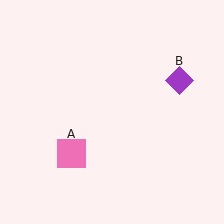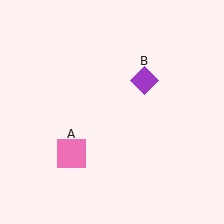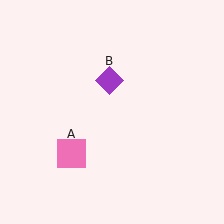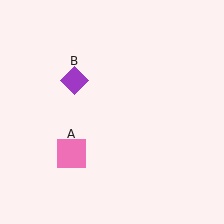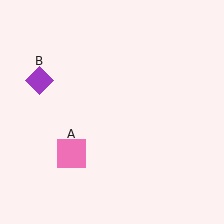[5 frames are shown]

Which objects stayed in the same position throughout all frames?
Pink square (object A) remained stationary.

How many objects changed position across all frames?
1 object changed position: purple diamond (object B).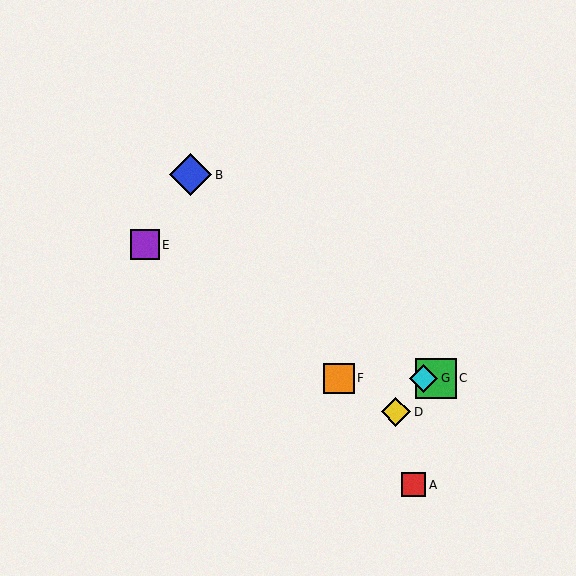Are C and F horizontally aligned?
Yes, both are at y≈378.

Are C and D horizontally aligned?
No, C is at y≈378 and D is at y≈412.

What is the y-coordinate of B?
Object B is at y≈175.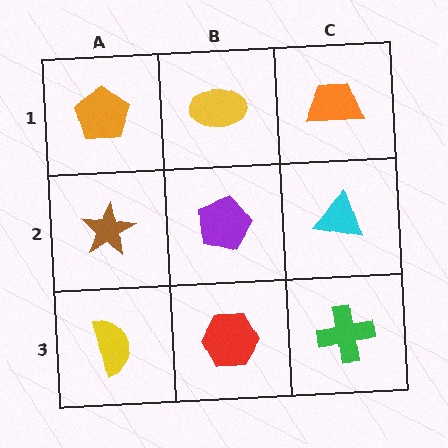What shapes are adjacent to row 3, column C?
A cyan triangle (row 2, column C), a red hexagon (row 3, column B).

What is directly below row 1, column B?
A purple pentagon.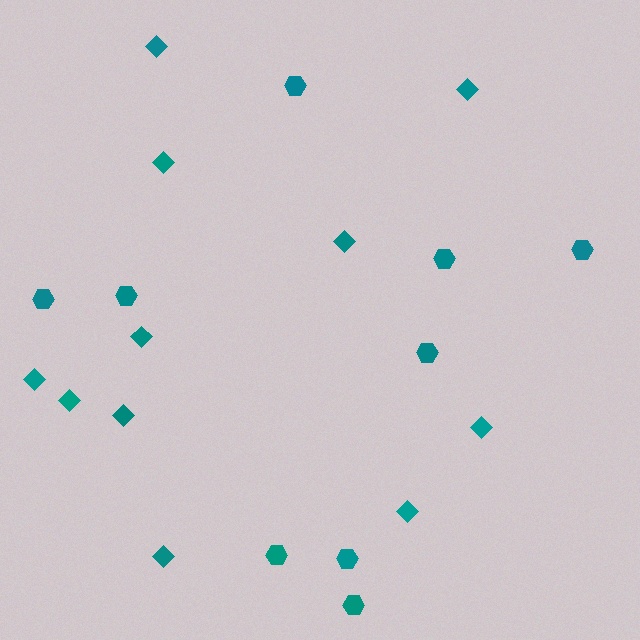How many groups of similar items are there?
There are 2 groups: one group of diamonds (11) and one group of hexagons (9).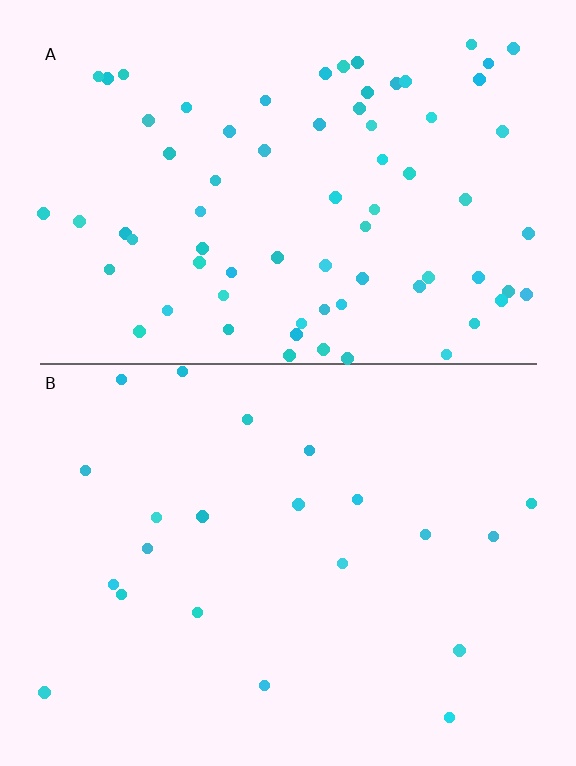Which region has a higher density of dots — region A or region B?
A (the top).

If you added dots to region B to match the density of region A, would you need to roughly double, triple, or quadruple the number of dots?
Approximately triple.